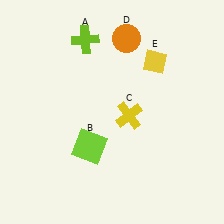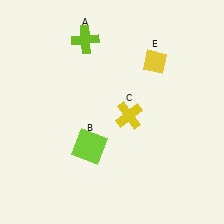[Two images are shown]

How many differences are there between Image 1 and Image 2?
There is 1 difference between the two images.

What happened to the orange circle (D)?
The orange circle (D) was removed in Image 2. It was in the top-right area of Image 1.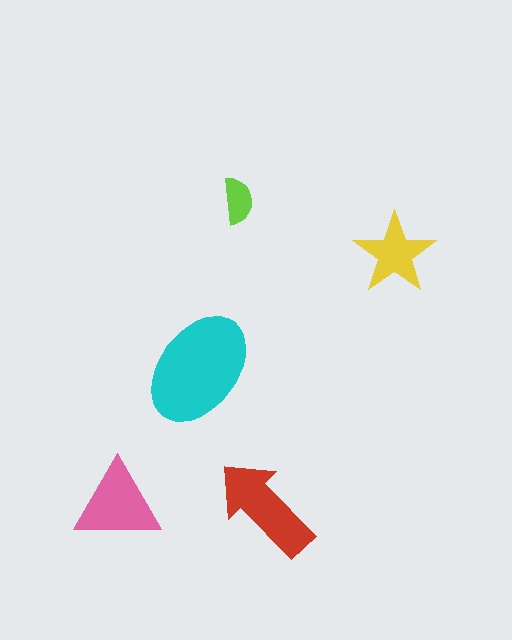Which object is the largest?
The cyan ellipse.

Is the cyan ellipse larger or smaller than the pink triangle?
Larger.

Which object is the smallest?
The lime semicircle.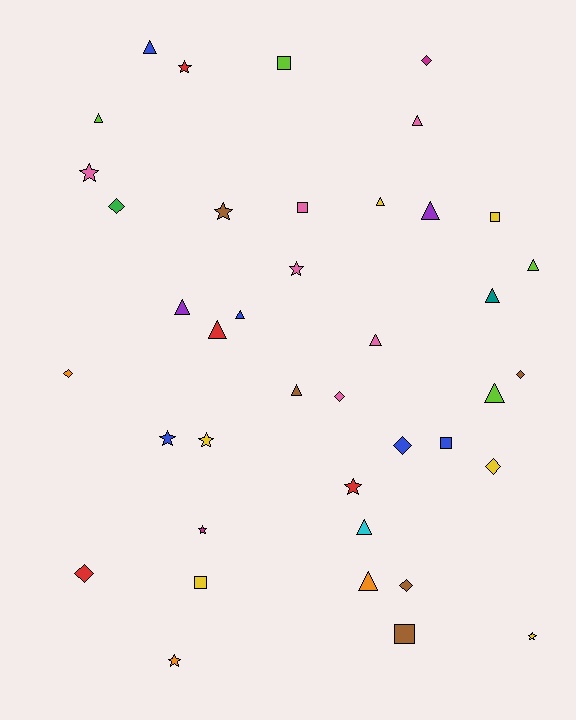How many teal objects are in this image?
There is 1 teal object.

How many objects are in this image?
There are 40 objects.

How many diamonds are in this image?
There are 9 diamonds.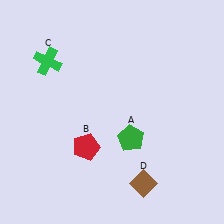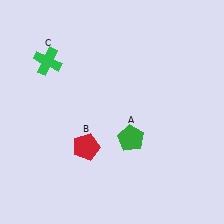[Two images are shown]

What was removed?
The brown diamond (D) was removed in Image 2.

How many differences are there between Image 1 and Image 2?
There is 1 difference between the two images.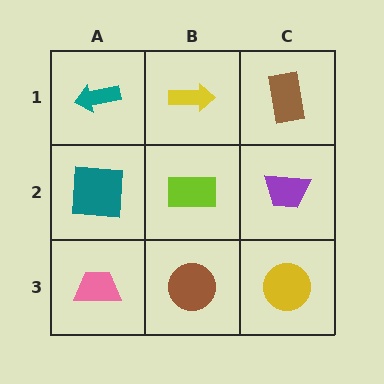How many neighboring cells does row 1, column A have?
2.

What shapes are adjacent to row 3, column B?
A lime rectangle (row 2, column B), a pink trapezoid (row 3, column A), a yellow circle (row 3, column C).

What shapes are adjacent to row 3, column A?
A teal square (row 2, column A), a brown circle (row 3, column B).